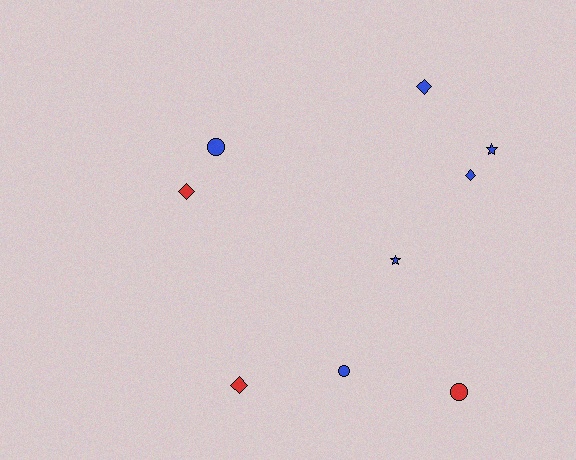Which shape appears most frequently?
Diamond, with 4 objects.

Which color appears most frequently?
Blue, with 6 objects.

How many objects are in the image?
There are 9 objects.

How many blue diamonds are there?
There are 2 blue diamonds.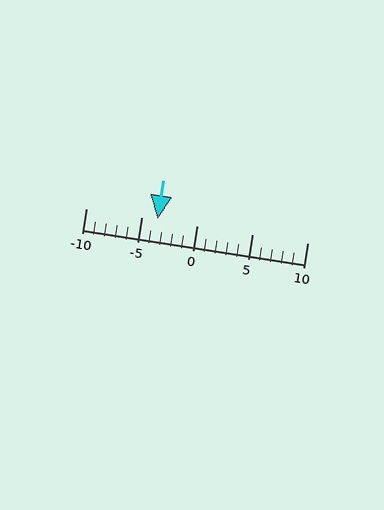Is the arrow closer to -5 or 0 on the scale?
The arrow is closer to -5.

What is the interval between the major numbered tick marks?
The major tick marks are spaced 5 units apart.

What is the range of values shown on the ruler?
The ruler shows values from -10 to 10.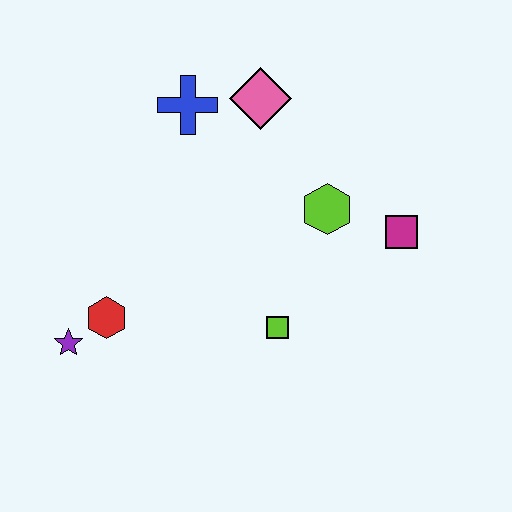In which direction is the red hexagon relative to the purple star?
The red hexagon is to the right of the purple star.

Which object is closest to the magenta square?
The lime hexagon is closest to the magenta square.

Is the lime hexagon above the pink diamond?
No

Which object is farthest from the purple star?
The magenta square is farthest from the purple star.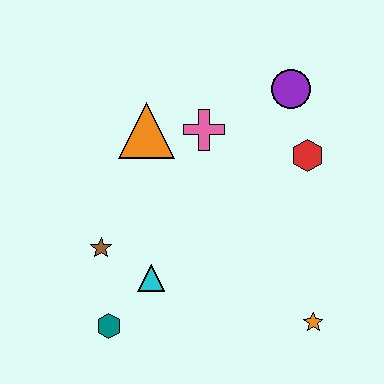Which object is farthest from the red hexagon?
The teal hexagon is farthest from the red hexagon.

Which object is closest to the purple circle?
The red hexagon is closest to the purple circle.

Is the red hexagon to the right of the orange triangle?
Yes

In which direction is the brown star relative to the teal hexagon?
The brown star is above the teal hexagon.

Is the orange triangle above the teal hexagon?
Yes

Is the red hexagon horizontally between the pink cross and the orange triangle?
No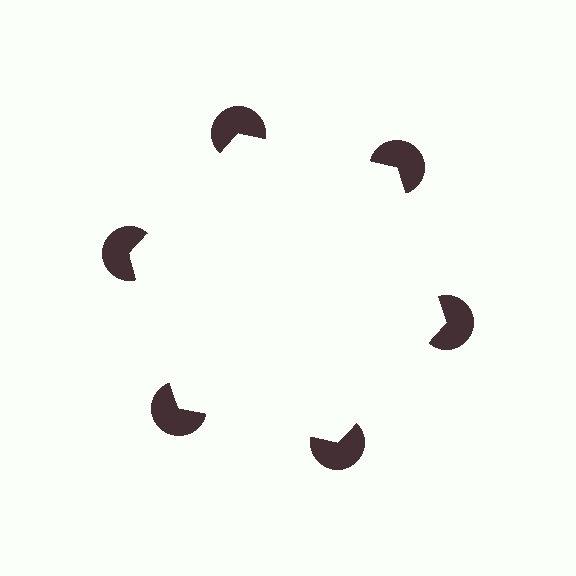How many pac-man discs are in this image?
There are 6 — one at each vertex of the illusory hexagon.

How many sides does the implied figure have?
6 sides.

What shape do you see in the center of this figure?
An illusory hexagon — its edges are inferred from the aligned wedge cuts in the pac-man discs, not physically drawn.